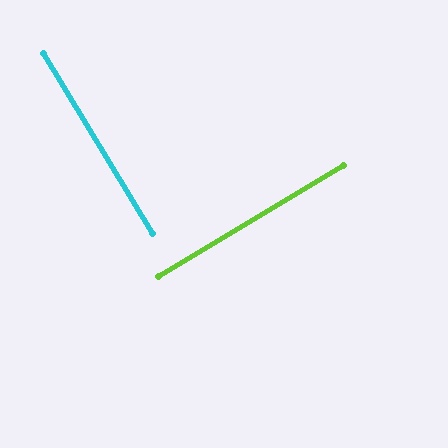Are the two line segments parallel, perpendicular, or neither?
Perpendicular — they meet at approximately 90°.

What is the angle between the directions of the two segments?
Approximately 90 degrees.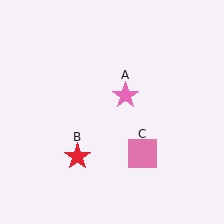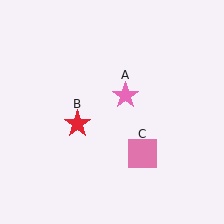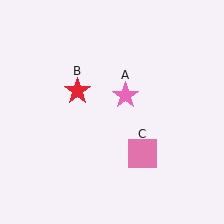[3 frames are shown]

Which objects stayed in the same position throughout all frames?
Pink star (object A) and pink square (object C) remained stationary.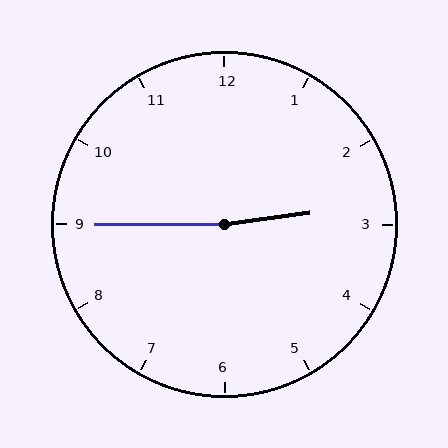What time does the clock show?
2:45.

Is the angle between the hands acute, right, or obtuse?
It is obtuse.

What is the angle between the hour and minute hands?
Approximately 172 degrees.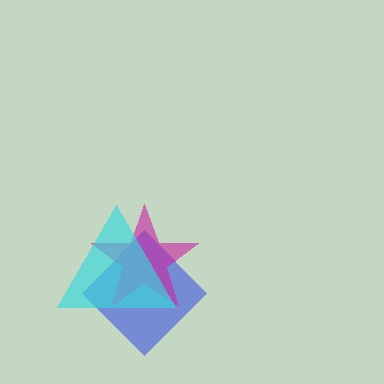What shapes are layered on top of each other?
The layered shapes are: a blue diamond, a magenta star, a cyan triangle.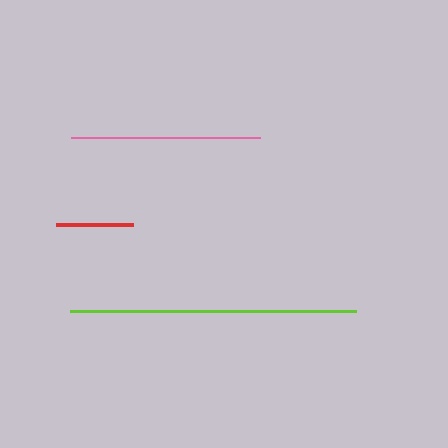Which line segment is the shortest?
The red line is the shortest at approximately 77 pixels.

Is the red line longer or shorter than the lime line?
The lime line is longer than the red line.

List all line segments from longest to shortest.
From longest to shortest: lime, pink, red.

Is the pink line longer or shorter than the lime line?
The lime line is longer than the pink line.